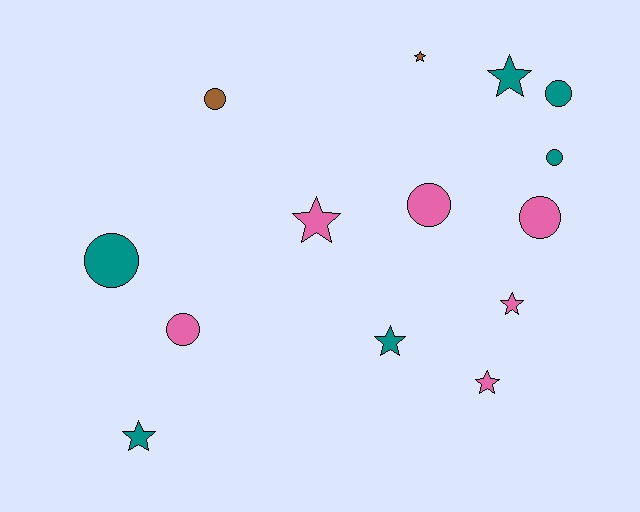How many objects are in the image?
There are 14 objects.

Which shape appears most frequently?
Star, with 7 objects.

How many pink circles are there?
There are 3 pink circles.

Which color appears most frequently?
Teal, with 6 objects.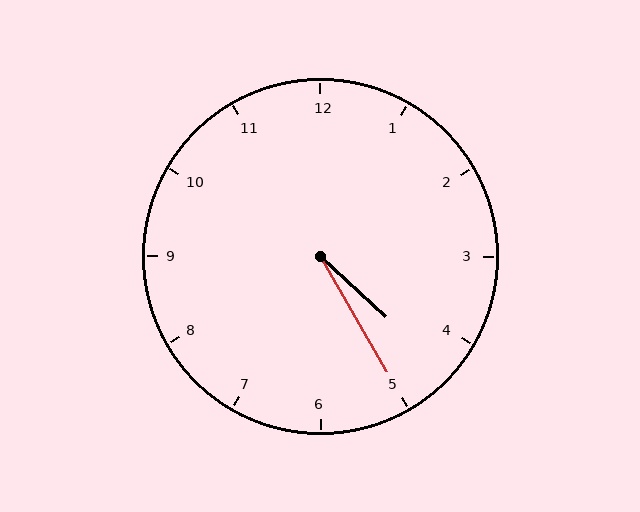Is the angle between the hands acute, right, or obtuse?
It is acute.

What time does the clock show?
4:25.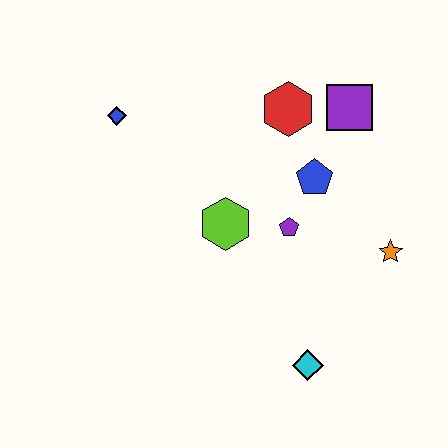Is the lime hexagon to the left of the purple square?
Yes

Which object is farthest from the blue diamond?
The cyan diamond is farthest from the blue diamond.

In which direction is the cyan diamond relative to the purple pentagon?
The cyan diamond is below the purple pentagon.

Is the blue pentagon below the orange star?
No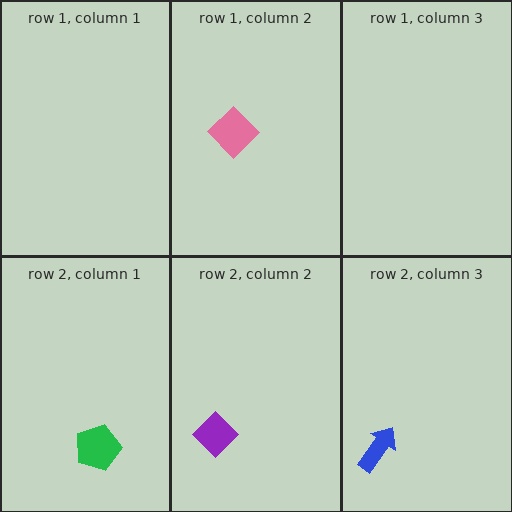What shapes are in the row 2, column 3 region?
The blue arrow.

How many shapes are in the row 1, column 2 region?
1.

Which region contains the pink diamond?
The row 1, column 2 region.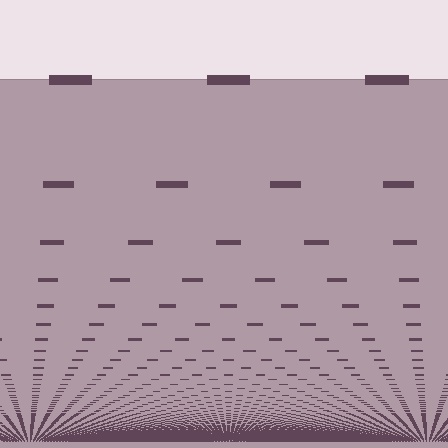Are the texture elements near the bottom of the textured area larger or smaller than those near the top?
Smaller. The gradient is inverted — elements near the bottom are smaller and denser.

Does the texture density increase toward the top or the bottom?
Density increases toward the bottom.